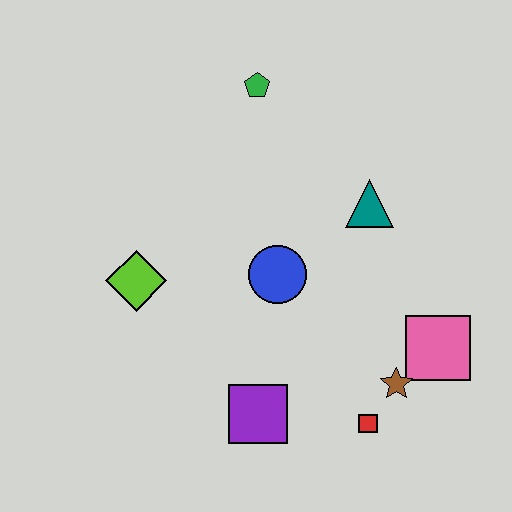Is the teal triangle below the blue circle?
No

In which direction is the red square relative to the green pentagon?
The red square is below the green pentagon.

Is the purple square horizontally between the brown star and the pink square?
No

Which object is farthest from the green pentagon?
The red square is farthest from the green pentagon.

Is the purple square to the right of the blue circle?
No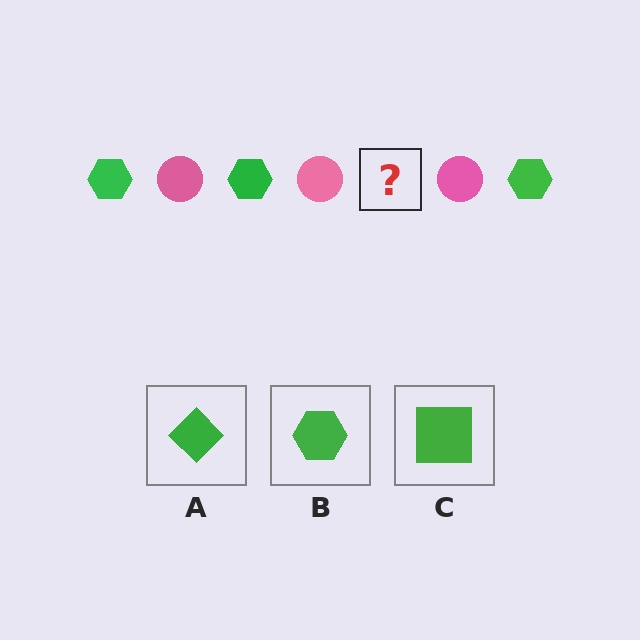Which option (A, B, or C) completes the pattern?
B.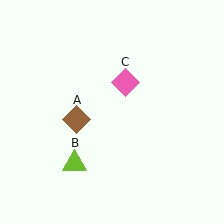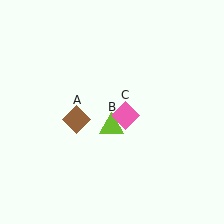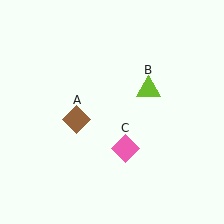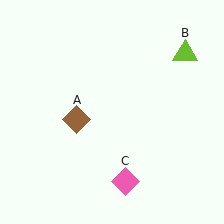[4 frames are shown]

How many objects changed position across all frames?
2 objects changed position: lime triangle (object B), pink diamond (object C).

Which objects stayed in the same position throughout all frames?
Brown diamond (object A) remained stationary.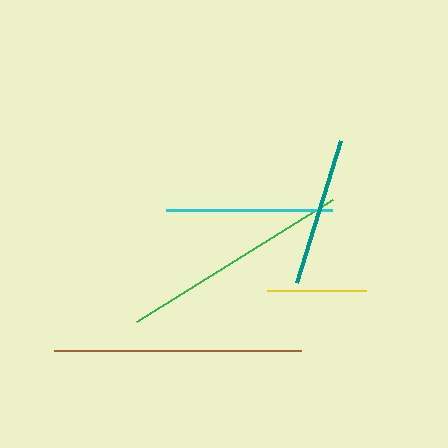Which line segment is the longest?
The brown line is the longest at approximately 247 pixels.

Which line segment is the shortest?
The yellow line is the shortest at approximately 99 pixels.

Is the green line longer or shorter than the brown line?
The brown line is longer than the green line.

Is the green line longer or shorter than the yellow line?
The green line is longer than the yellow line.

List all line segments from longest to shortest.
From longest to shortest: brown, green, cyan, teal, yellow.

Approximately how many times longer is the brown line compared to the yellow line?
The brown line is approximately 2.5 times the length of the yellow line.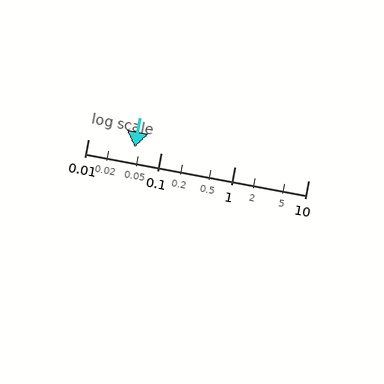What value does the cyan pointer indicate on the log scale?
The pointer indicates approximately 0.043.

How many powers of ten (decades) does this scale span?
The scale spans 3 decades, from 0.01 to 10.